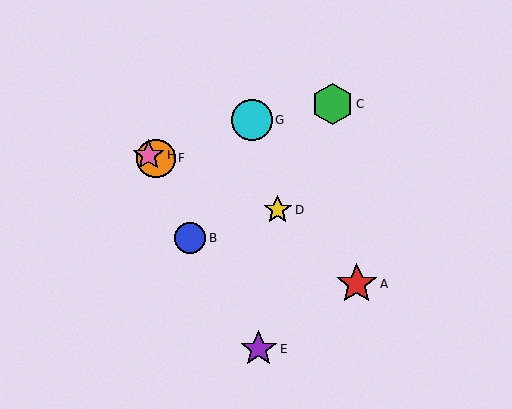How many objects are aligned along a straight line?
3 objects (D, F, H) are aligned along a straight line.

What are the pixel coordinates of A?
Object A is at (357, 284).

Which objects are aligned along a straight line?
Objects D, F, H are aligned along a straight line.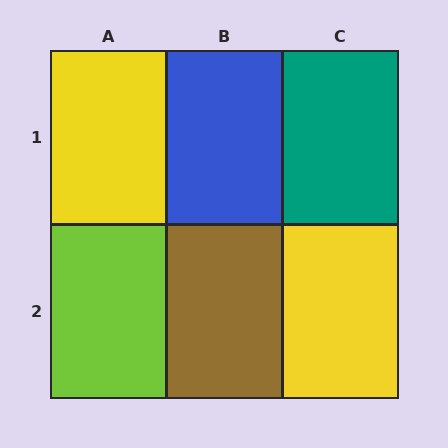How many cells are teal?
1 cell is teal.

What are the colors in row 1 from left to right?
Yellow, blue, teal.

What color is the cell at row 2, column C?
Yellow.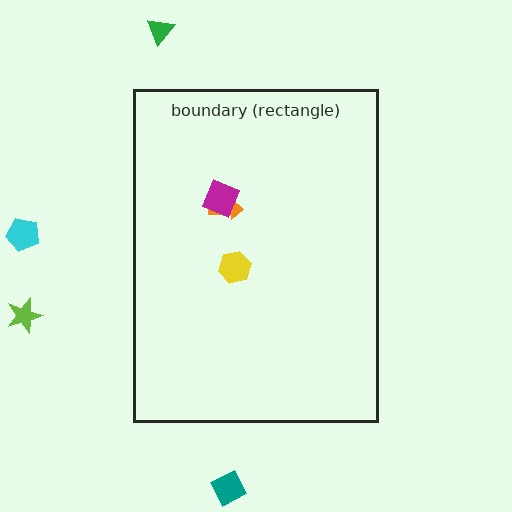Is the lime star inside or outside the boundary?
Outside.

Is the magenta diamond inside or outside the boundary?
Inside.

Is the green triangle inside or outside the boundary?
Outside.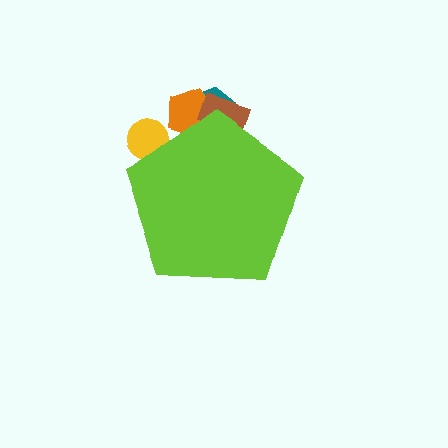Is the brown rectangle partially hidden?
Yes, the brown rectangle is partially hidden behind the lime pentagon.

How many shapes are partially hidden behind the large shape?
4 shapes are partially hidden.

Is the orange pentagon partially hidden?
Yes, the orange pentagon is partially hidden behind the lime pentagon.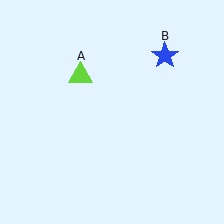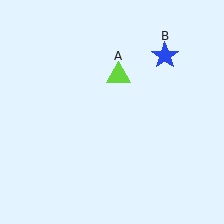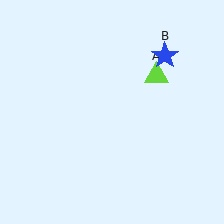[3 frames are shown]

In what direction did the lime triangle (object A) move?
The lime triangle (object A) moved right.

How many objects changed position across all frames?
1 object changed position: lime triangle (object A).